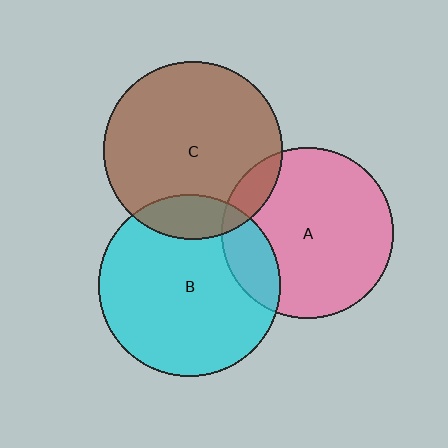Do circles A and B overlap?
Yes.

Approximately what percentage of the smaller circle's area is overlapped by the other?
Approximately 15%.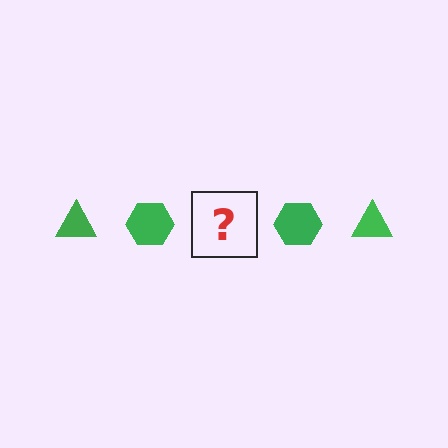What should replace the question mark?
The question mark should be replaced with a green triangle.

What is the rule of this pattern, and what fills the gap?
The rule is that the pattern cycles through triangle, hexagon shapes in green. The gap should be filled with a green triangle.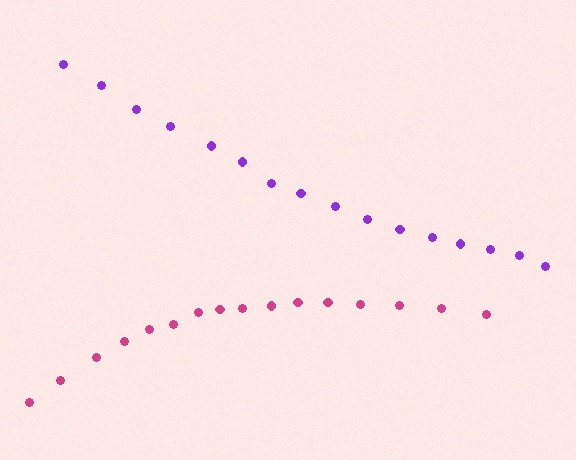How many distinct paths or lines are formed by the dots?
There are 2 distinct paths.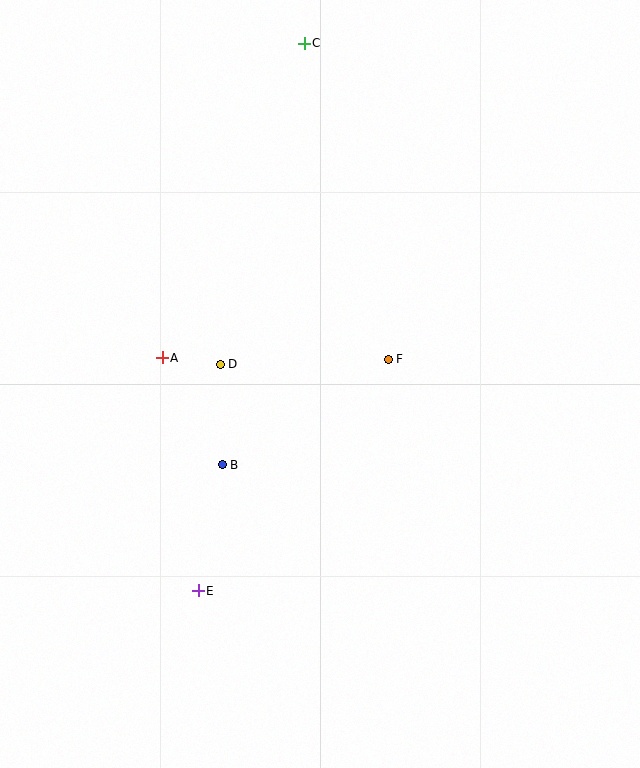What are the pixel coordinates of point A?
Point A is at (162, 358).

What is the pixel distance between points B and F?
The distance between B and F is 196 pixels.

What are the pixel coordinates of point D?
Point D is at (220, 364).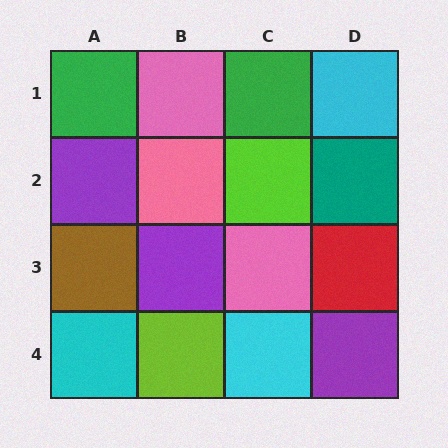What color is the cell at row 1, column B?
Pink.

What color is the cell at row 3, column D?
Red.